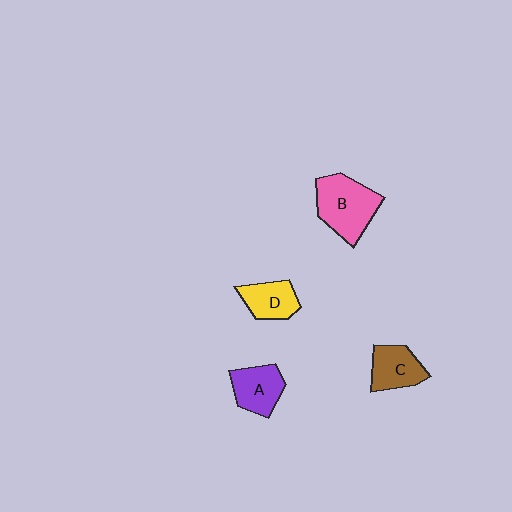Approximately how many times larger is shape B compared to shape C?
Approximately 1.5 times.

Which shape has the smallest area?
Shape D (yellow).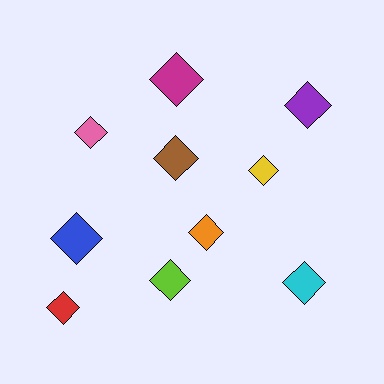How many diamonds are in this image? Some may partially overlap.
There are 10 diamonds.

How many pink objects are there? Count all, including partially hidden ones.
There is 1 pink object.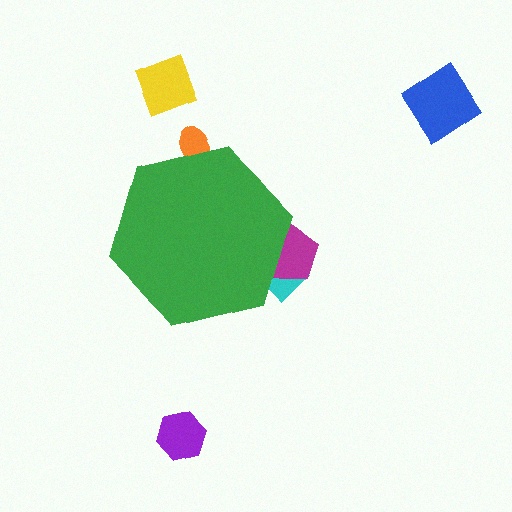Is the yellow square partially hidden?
No, the yellow square is fully visible.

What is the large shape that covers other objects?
A green hexagon.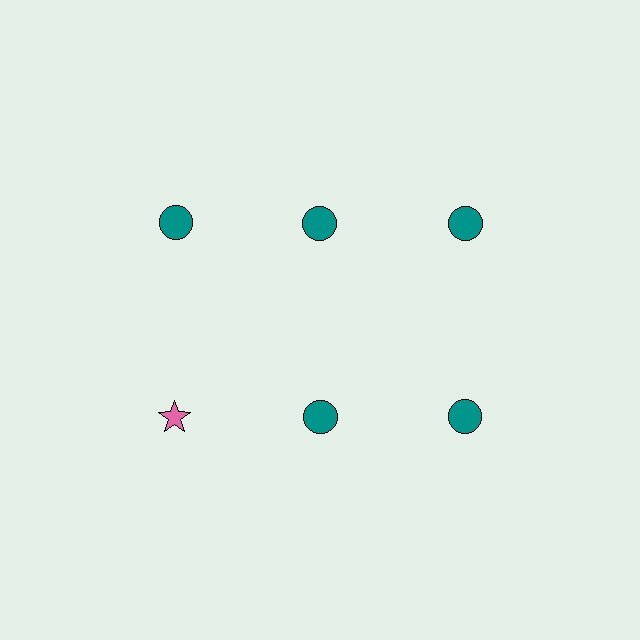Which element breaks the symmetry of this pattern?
The pink star in the second row, leftmost column breaks the symmetry. All other shapes are teal circles.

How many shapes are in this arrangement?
There are 6 shapes arranged in a grid pattern.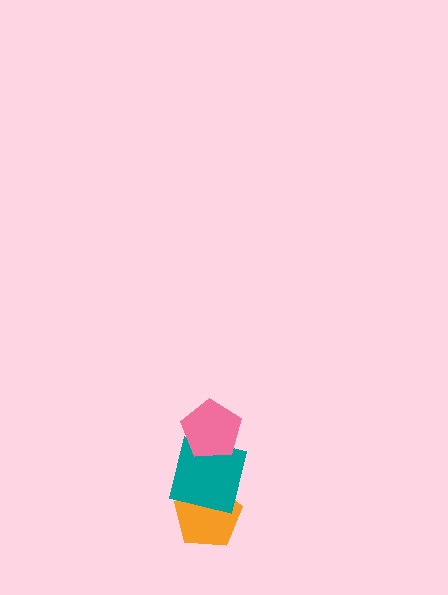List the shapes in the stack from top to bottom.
From top to bottom: the pink pentagon, the teal square, the orange pentagon.